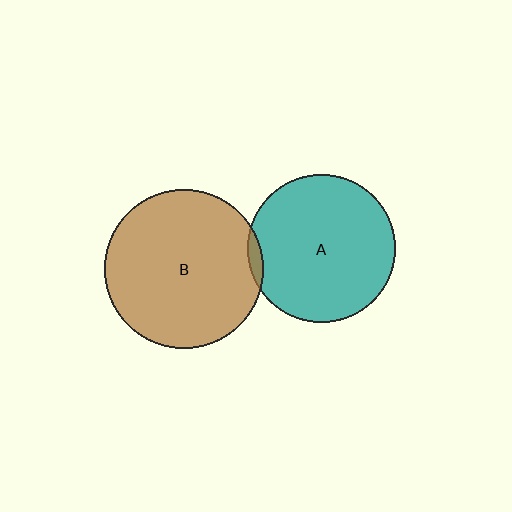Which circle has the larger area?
Circle B (brown).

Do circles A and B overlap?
Yes.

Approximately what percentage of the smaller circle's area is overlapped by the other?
Approximately 5%.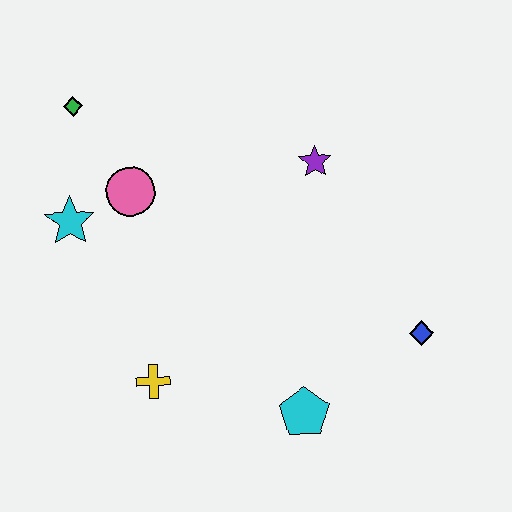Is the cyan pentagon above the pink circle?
No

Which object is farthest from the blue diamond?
The green diamond is farthest from the blue diamond.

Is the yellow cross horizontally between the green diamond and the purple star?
Yes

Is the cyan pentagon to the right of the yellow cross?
Yes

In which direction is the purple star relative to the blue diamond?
The purple star is above the blue diamond.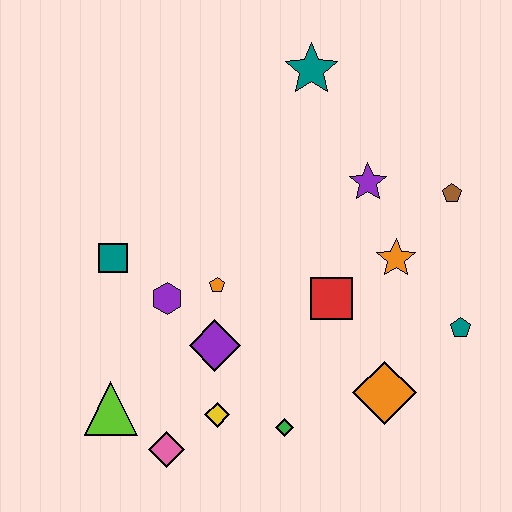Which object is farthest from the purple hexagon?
The brown pentagon is farthest from the purple hexagon.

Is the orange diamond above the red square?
No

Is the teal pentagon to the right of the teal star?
Yes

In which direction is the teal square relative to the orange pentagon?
The teal square is to the left of the orange pentagon.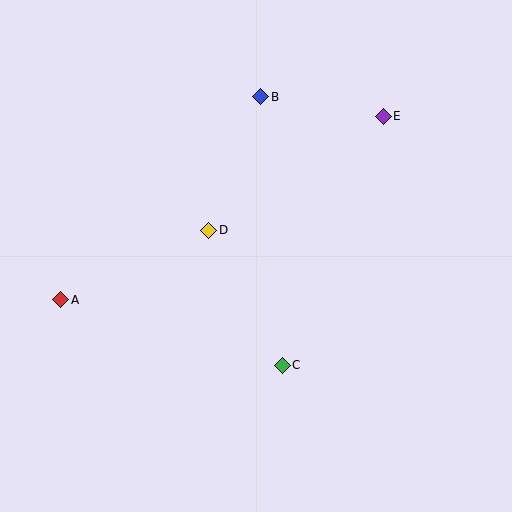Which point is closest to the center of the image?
Point D at (209, 230) is closest to the center.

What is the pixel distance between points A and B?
The distance between A and B is 285 pixels.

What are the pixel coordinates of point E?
Point E is at (383, 116).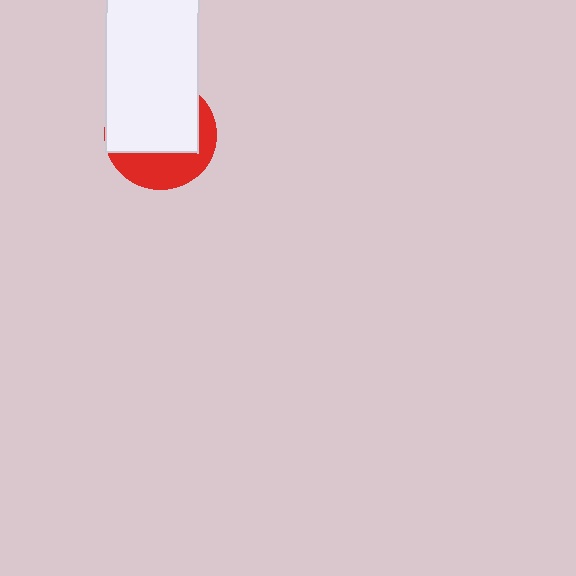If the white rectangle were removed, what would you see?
You would see the complete red circle.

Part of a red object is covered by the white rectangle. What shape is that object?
It is a circle.